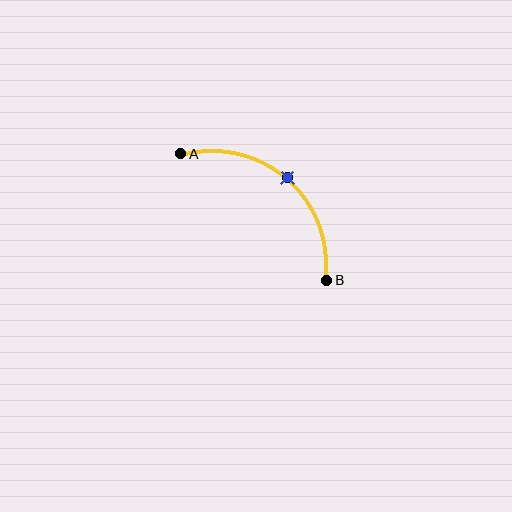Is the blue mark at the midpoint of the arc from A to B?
Yes. The blue mark lies on the arc at equal arc-length from both A and B — it is the arc midpoint.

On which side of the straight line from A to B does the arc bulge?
The arc bulges above and to the right of the straight line connecting A and B.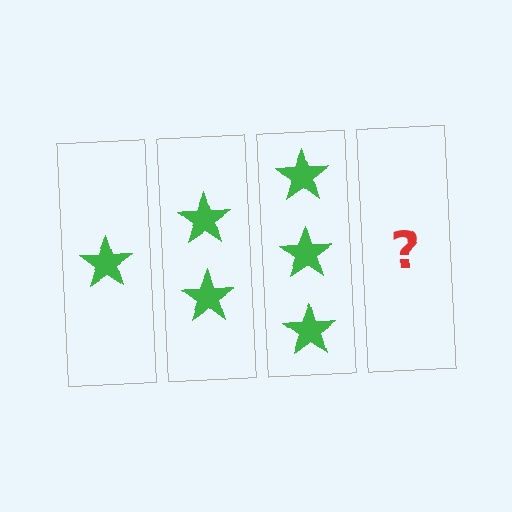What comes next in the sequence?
The next element should be 4 stars.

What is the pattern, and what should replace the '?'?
The pattern is that each step adds one more star. The '?' should be 4 stars.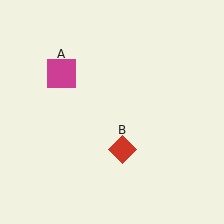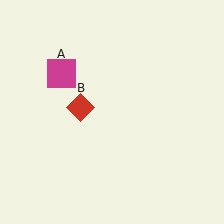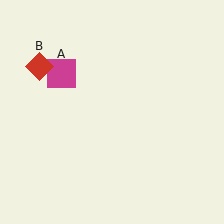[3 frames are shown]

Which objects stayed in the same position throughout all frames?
Magenta square (object A) remained stationary.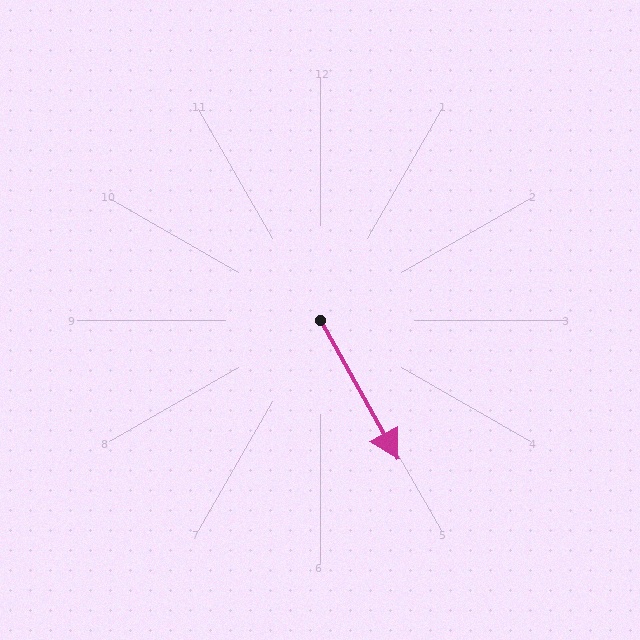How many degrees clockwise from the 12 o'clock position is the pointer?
Approximately 151 degrees.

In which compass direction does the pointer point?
Southeast.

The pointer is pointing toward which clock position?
Roughly 5 o'clock.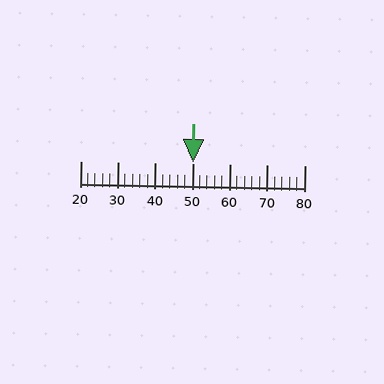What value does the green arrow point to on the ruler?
The green arrow points to approximately 50.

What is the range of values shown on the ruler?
The ruler shows values from 20 to 80.